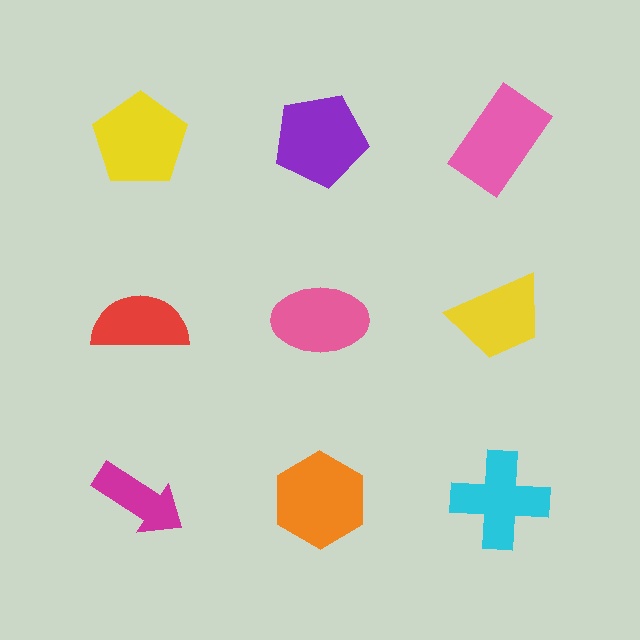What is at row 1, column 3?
A pink rectangle.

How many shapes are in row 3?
3 shapes.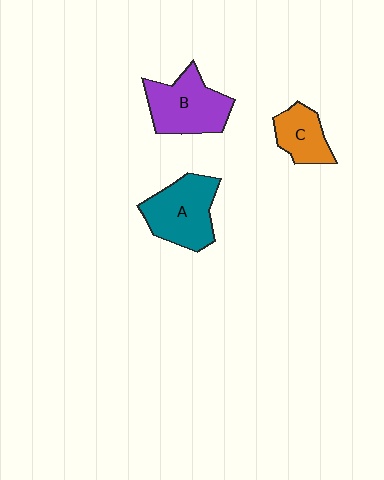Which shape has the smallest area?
Shape C (orange).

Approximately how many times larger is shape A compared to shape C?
Approximately 1.6 times.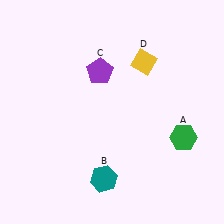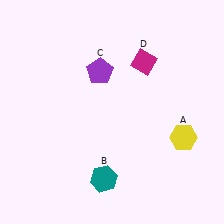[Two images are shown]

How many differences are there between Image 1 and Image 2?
There are 2 differences between the two images.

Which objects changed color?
A changed from green to yellow. D changed from yellow to magenta.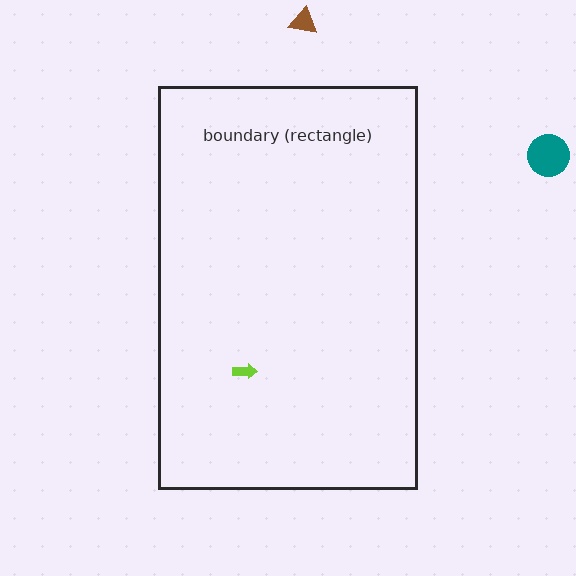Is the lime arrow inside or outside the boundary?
Inside.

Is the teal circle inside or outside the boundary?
Outside.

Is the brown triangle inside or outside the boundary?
Outside.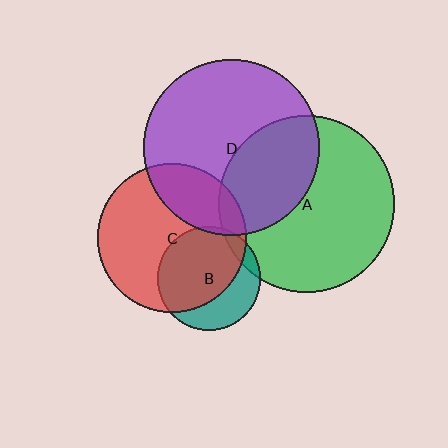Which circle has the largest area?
Circle A (green).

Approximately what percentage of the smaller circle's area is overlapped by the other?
Approximately 10%.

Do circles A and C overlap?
Yes.